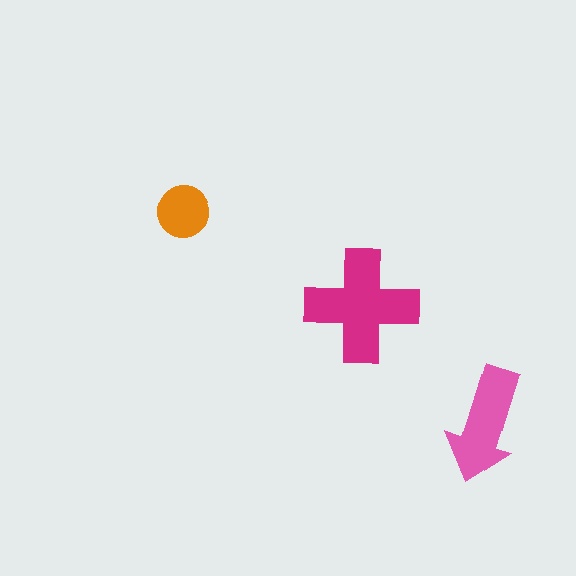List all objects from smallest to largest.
The orange circle, the pink arrow, the magenta cross.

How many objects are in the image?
There are 3 objects in the image.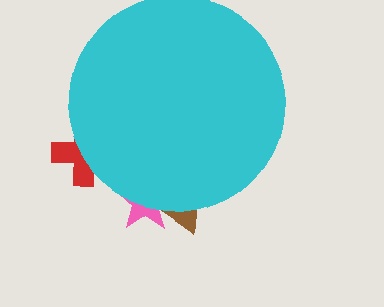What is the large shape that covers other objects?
A cyan circle.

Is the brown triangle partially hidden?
Yes, the brown triangle is partially hidden behind the cyan circle.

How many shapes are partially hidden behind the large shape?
3 shapes are partially hidden.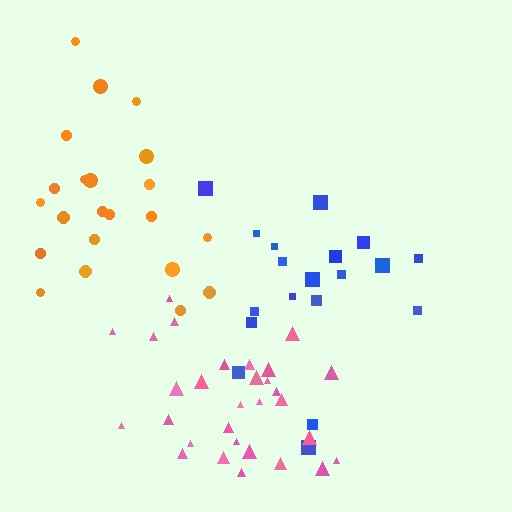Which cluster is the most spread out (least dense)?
Blue.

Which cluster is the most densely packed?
Pink.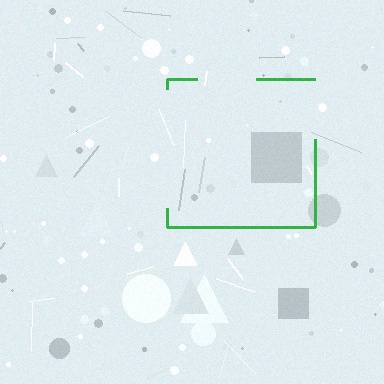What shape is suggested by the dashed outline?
The dashed outline suggests a square.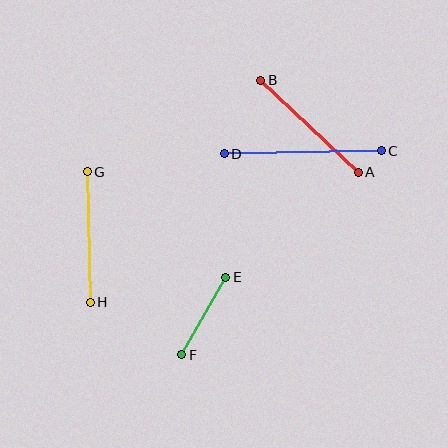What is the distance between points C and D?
The distance is approximately 157 pixels.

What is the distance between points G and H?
The distance is approximately 131 pixels.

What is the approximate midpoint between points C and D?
The midpoint is at approximately (303, 152) pixels.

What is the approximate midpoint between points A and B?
The midpoint is at approximately (309, 126) pixels.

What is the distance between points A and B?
The distance is approximately 134 pixels.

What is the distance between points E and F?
The distance is approximately 89 pixels.